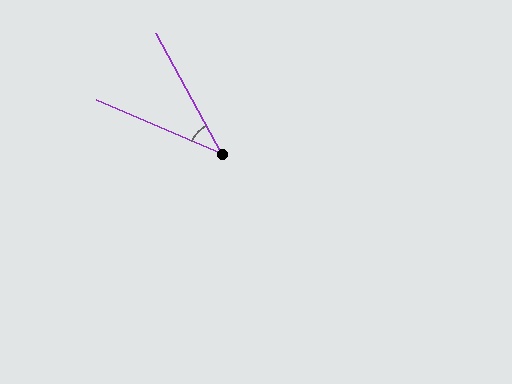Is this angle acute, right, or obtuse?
It is acute.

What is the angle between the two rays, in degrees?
Approximately 38 degrees.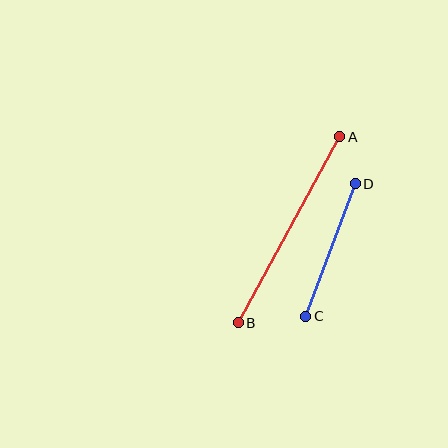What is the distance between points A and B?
The distance is approximately 212 pixels.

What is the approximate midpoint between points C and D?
The midpoint is at approximately (330, 250) pixels.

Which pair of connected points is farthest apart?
Points A and B are farthest apart.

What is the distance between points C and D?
The distance is approximately 142 pixels.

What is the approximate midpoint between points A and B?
The midpoint is at approximately (289, 230) pixels.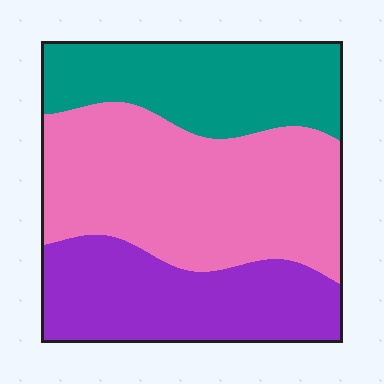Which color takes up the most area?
Pink, at roughly 45%.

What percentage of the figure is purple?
Purple takes up between a quarter and a half of the figure.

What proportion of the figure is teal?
Teal covers roughly 25% of the figure.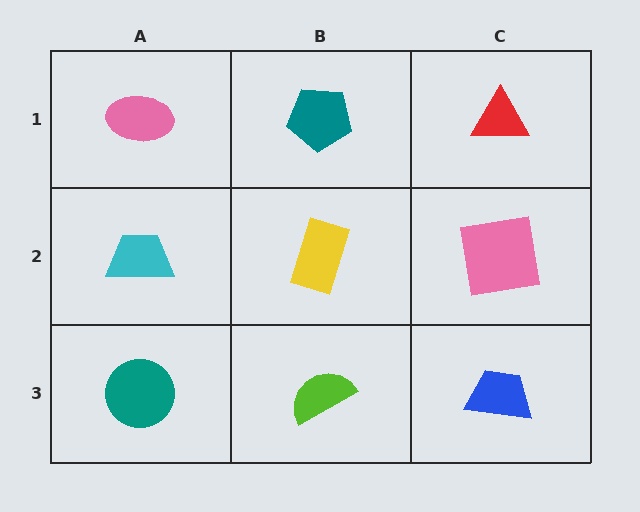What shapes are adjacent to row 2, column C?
A red triangle (row 1, column C), a blue trapezoid (row 3, column C), a yellow rectangle (row 2, column B).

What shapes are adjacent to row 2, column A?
A pink ellipse (row 1, column A), a teal circle (row 3, column A), a yellow rectangle (row 2, column B).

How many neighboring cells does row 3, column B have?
3.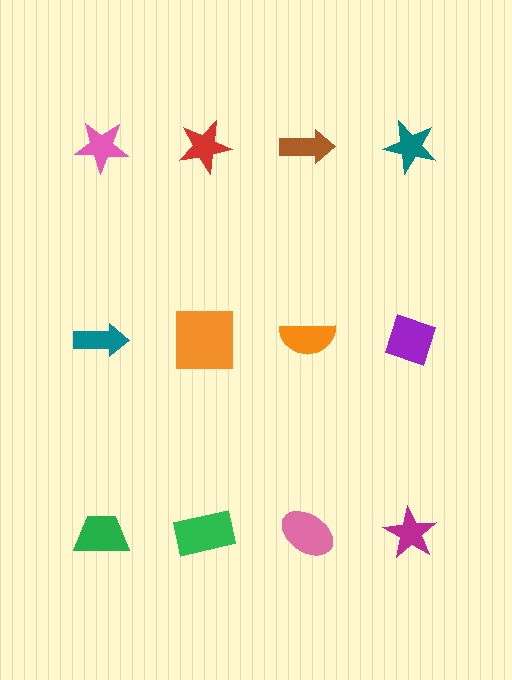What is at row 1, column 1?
A pink star.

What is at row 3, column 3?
A pink ellipse.